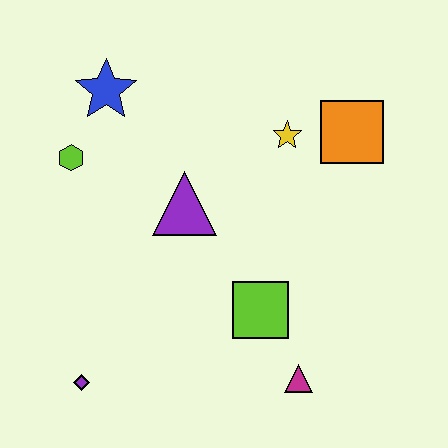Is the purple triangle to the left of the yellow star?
Yes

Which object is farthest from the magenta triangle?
The blue star is farthest from the magenta triangle.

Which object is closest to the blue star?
The lime hexagon is closest to the blue star.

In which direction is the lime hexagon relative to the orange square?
The lime hexagon is to the left of the orange square.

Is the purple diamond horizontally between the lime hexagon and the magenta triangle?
Yes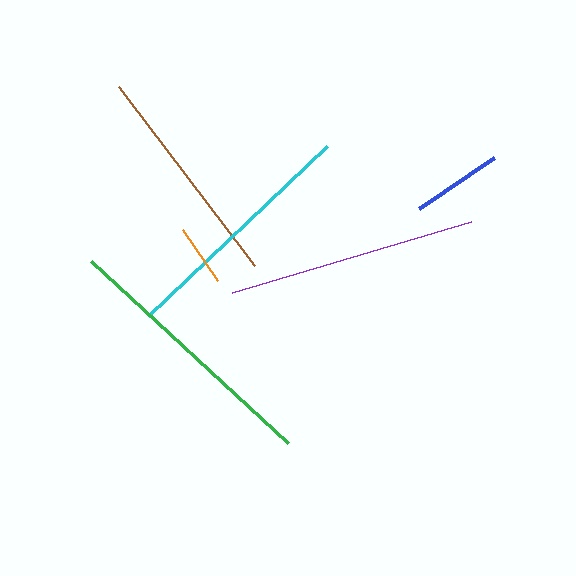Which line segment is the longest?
The green line is the longest at approximately 268 pixels.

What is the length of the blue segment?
The blue segment is approximately 90 pixels long.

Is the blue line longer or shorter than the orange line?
The blue line is longer than the orange line.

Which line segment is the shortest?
The orange line is the shortest at approximately 61 pixels.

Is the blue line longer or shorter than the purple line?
The purple line is longer than the blue line.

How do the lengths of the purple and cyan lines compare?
The purple and cyan lines are approximately the same length.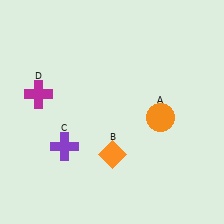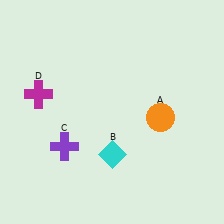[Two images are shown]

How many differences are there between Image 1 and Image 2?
There is 1 difference between the two images.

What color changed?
The diamond (B) changed from orange in Image 1 to cyan in Image 2.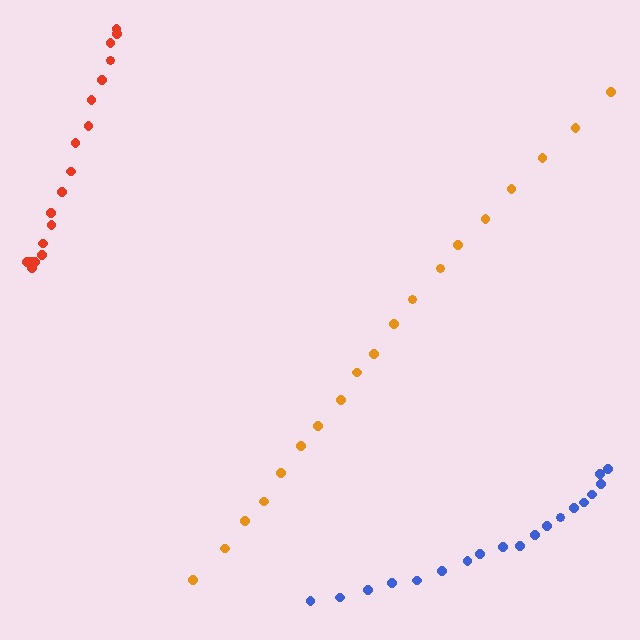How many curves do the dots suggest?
There are 3 distinct paths.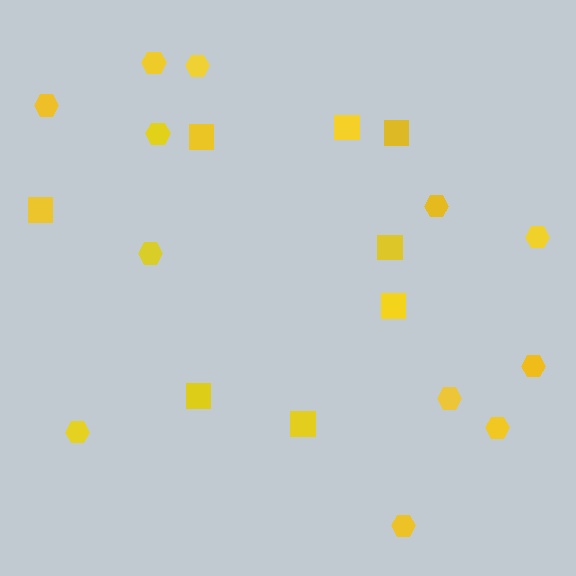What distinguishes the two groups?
There are 2 groups: one group of hexagons (12) and one group of squares (8).